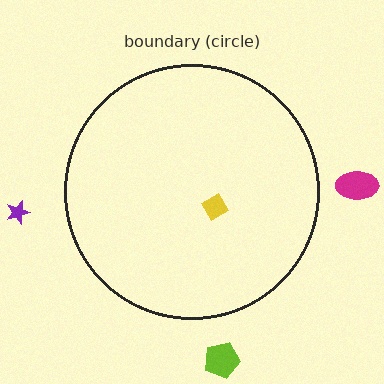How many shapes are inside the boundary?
1 inside, 3 outside.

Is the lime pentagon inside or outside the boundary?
Outside.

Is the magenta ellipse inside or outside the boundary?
Outside.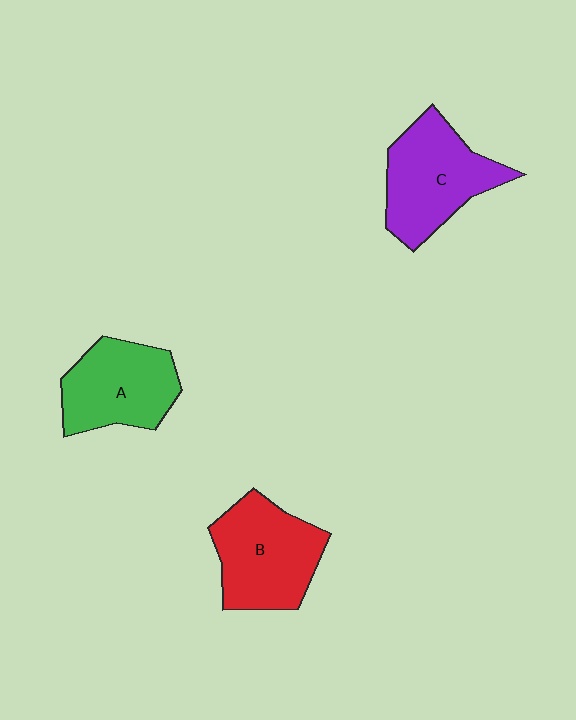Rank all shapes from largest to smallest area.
From largest to smallest: B (red), C (purple), A (green).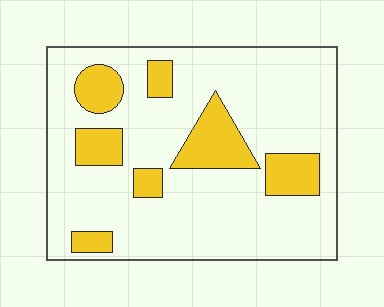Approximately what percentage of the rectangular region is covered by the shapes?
Approximately 20%.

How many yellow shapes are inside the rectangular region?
7.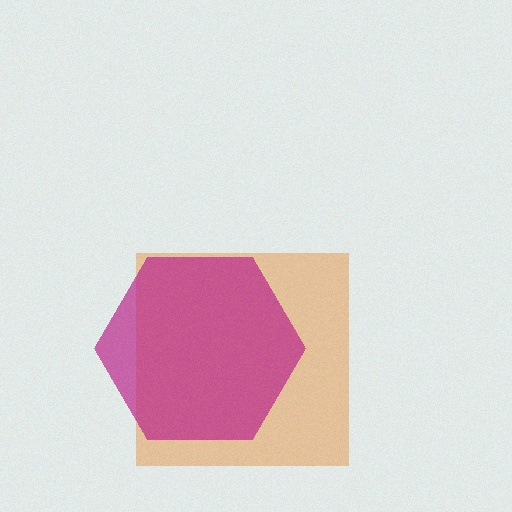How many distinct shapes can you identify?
There are 2 distinct shapes: an orange square, a magenta hexagon.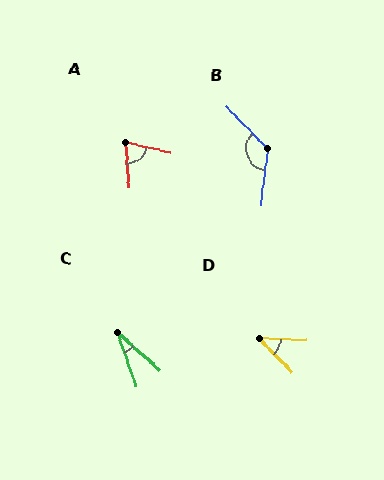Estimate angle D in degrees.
Approximately 44 degrees.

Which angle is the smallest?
C, at approximately 29 degrees.